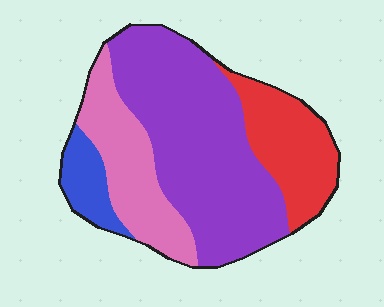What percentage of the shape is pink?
Pink takes up between a sixth and a third of the shape.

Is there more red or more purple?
Purple.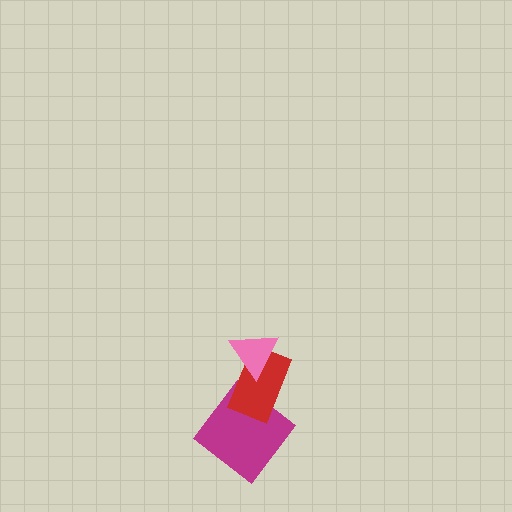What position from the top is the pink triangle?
The pink triangle is 1st from the top.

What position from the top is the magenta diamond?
The magenta diamond is 3rd from the top.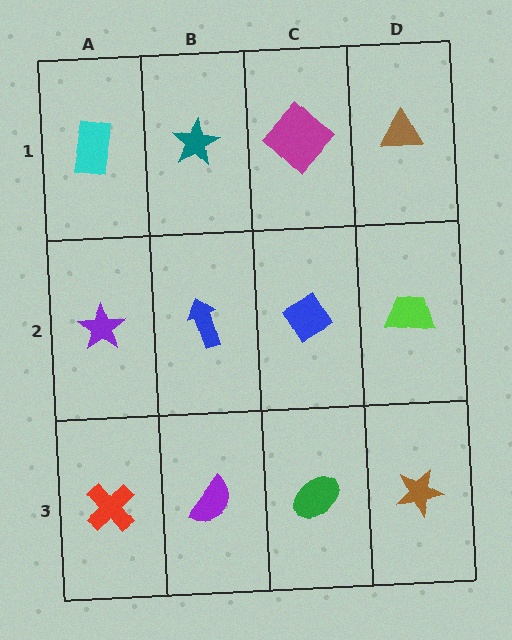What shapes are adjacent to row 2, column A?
A cyan rectangle (row 1, column A), a red cross (row 3, column A), a blue arrow (row 2, column B).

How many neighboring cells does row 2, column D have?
3.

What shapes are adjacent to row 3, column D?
A lime trapezoid (row 2, column D), a green ellipse (row 3, column C).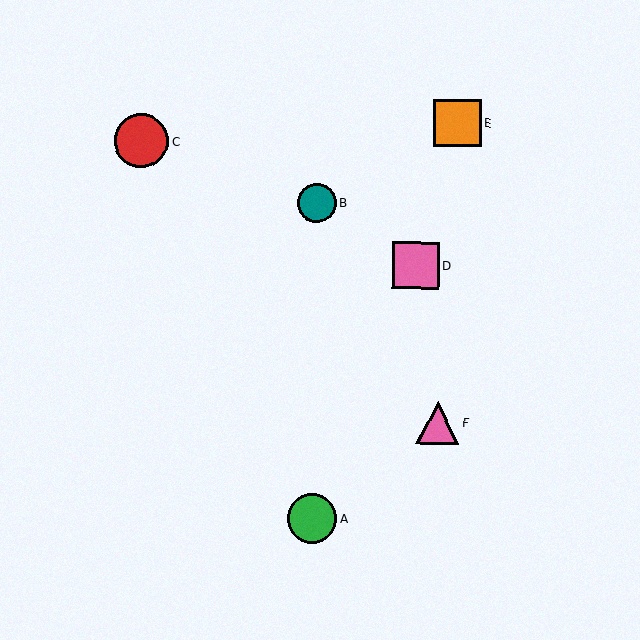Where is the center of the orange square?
The center of the orange square is at (457, 123).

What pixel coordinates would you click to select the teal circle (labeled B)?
Click at (317, 203) to select the teal circle B.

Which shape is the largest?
The red circle (labeled C) is the largest.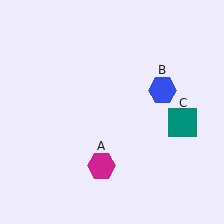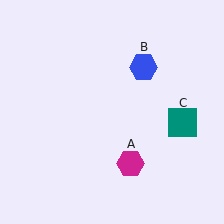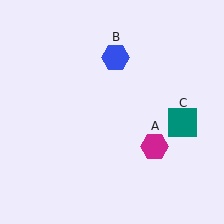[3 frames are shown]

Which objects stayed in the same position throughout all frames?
Teal square (object C) remained stationary.